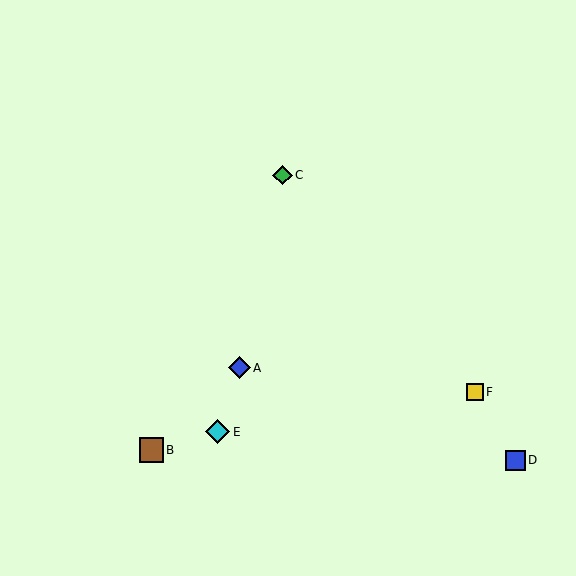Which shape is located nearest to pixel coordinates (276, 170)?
The green diamond (labeled C) at (282, 175) is nearest to that location.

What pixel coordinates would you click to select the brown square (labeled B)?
Click at (151, 450) to select the brown square B.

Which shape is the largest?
The cyan diamond (labeled E) is the largest.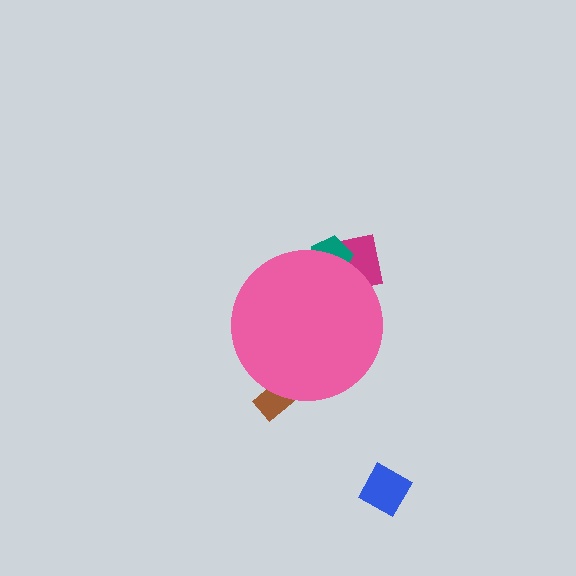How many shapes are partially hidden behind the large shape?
3 shapes are partially hidden.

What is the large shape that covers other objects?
A pink circle.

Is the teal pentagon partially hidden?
Yes, the teal pentagon is partially hidden behind the pink circle.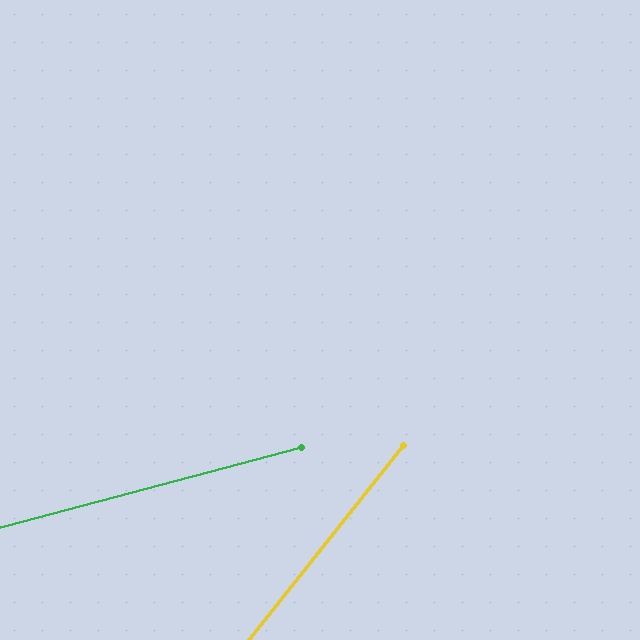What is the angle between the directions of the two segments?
Approximately 37 degrees.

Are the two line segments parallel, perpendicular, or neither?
Neither parallel nor perpendicular — they differ by about 37°.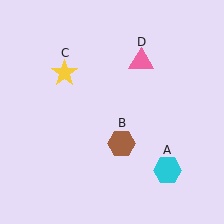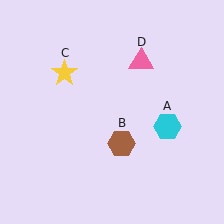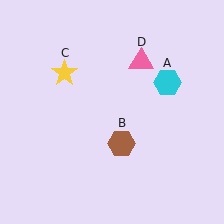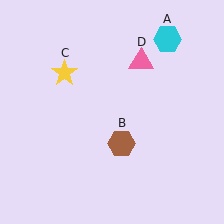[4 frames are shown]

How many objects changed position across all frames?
1 object changed position: cyan hexagon (object A).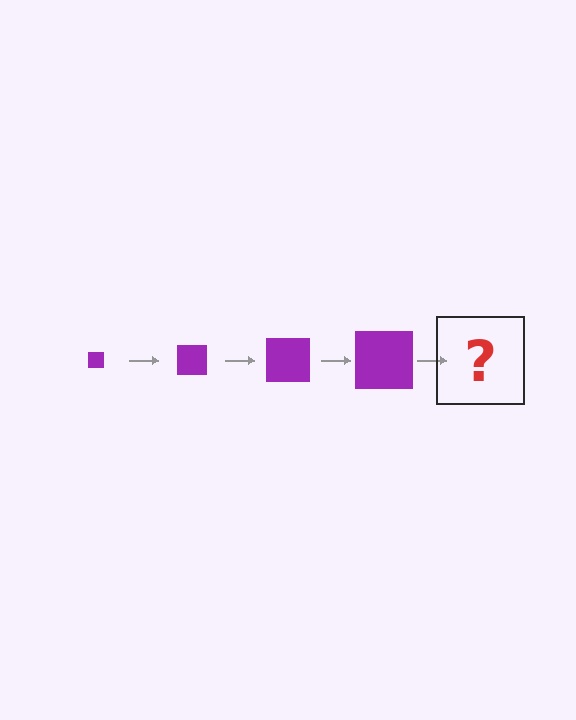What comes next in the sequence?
The next element should be a purple square, larger than the previous one.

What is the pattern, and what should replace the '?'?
The pattern is that the square gets progressively larger each step. The '?' should be a purple square, larger than the previous one.